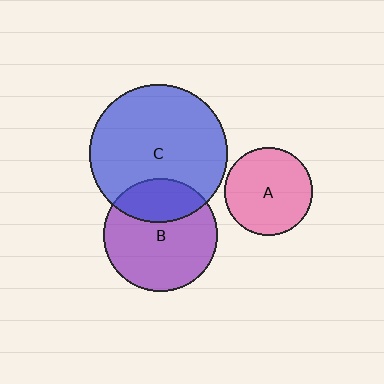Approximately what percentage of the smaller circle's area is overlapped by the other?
Approximately 30%.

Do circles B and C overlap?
Yes.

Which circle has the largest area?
Circle C (blue).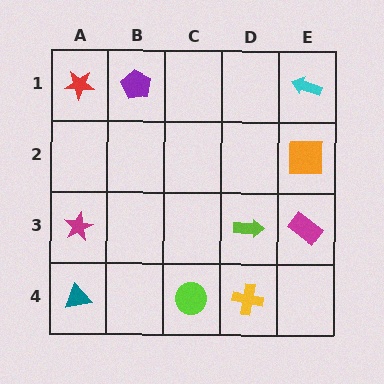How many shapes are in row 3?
3 shapes.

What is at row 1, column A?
A red star.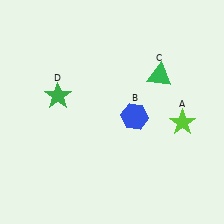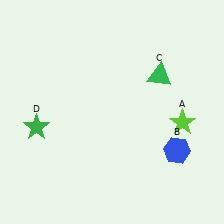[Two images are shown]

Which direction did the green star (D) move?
The green star (D) moved down.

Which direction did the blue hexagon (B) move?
The blue hexagon (B) moved right.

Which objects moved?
The objects that moved are: the blue hexagon (B), the green star (D).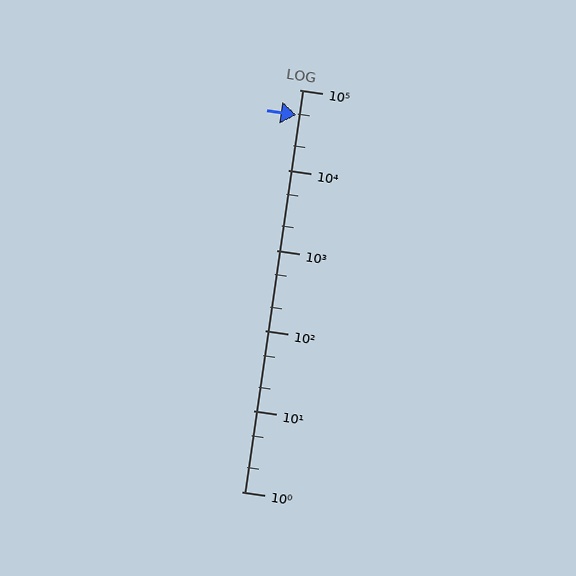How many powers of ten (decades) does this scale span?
The scale spans 5 decades, from 1 to 100000.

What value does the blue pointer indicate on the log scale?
The pointer indicates approximately 49000.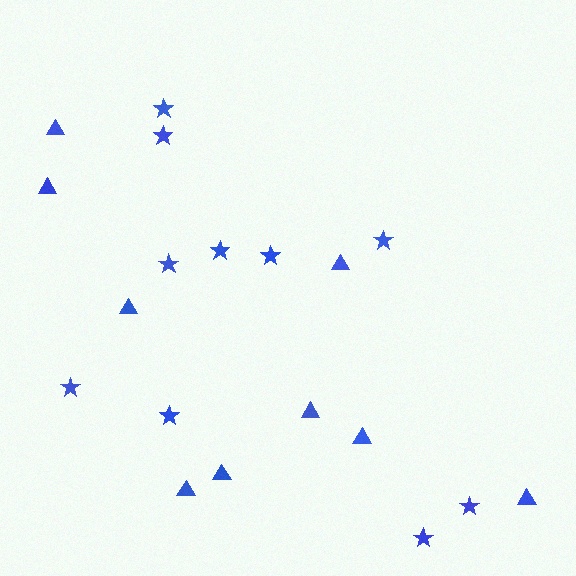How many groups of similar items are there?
There are 2 groups: one group of stars (10) and one group of triangles (9).